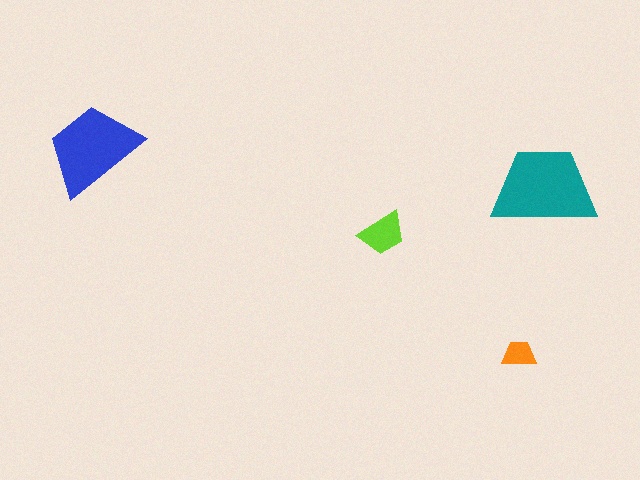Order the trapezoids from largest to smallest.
the teal one, the blue one, the lime one, the orange one.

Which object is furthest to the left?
The blue trapezoid is leftmost.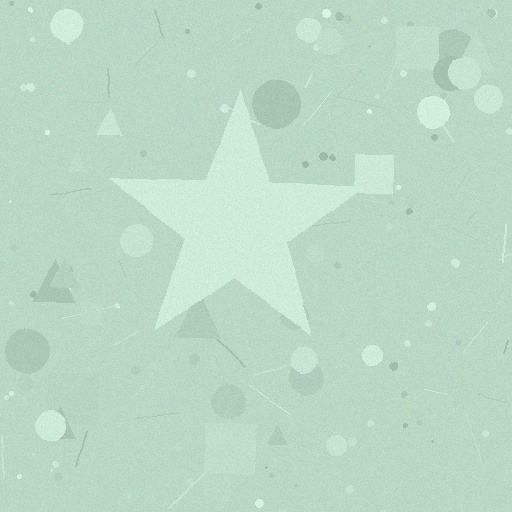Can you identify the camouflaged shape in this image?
The camouflaged shape is a star.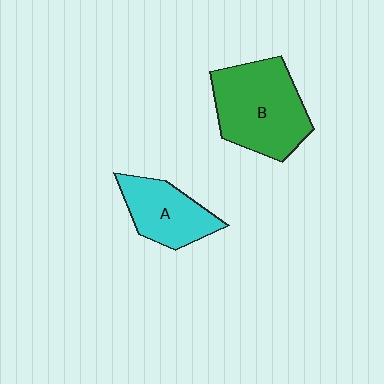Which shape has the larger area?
Shape B (green).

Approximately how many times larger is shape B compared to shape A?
Approximately 1.6 times.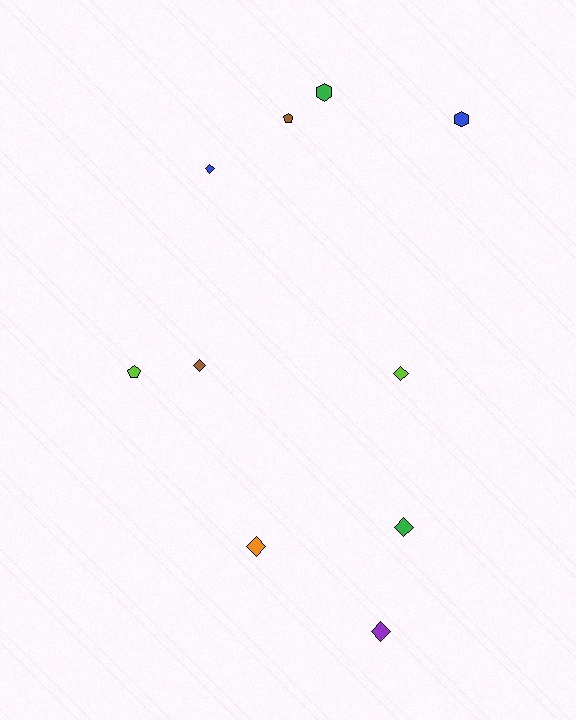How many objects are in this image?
There are 10 objects.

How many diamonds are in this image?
There are 6 diamonds.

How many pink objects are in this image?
There are no pink objects.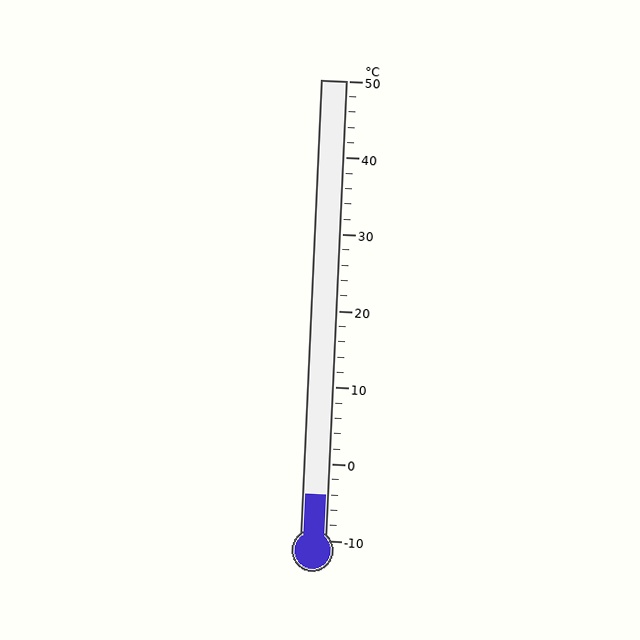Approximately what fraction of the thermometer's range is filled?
The thermometer is filled to approximately 10% of its range.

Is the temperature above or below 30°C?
The temperature is below 30°C.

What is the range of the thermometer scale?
The thermometer scale ranges from -10°C to 50°C.